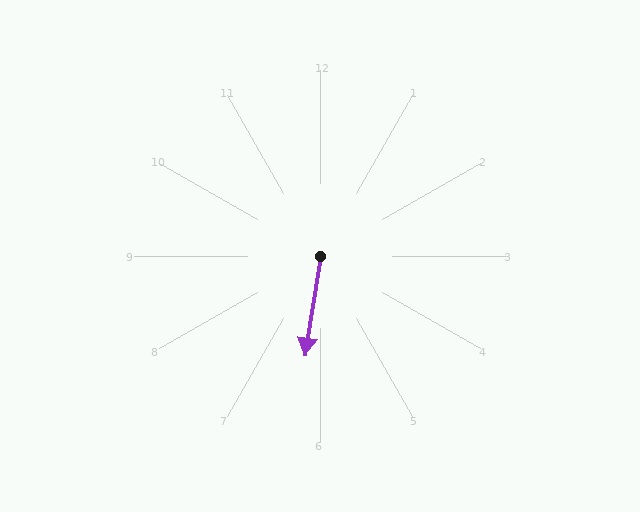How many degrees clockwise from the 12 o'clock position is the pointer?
Approximately 189 degrees.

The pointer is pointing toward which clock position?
Roughly 6 o'clock.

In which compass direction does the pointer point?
South.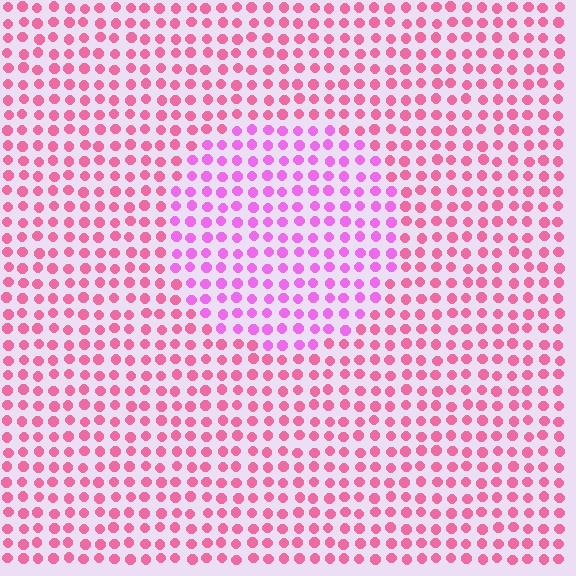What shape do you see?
I see a circle.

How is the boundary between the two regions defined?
The boundary is defined purely by a slight shift in hue (about 33 degrees). Spacing, size, and orientation are identical on both sides.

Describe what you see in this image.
The image is filled with small pink elements in a uniform arrangement. A circle-shaped region is visible where the elements are tinted to a slightly different hue, forming a subtle color boundary.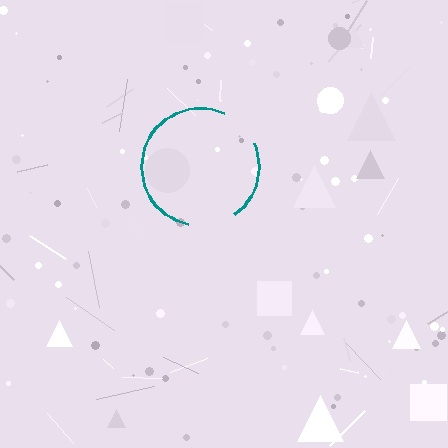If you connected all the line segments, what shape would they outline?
They would outline a circle.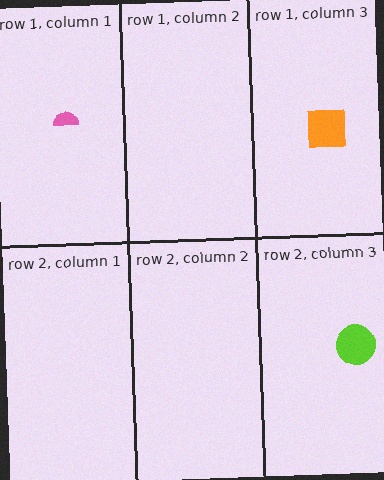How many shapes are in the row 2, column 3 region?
1.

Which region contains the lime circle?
The row 2, column 3 region.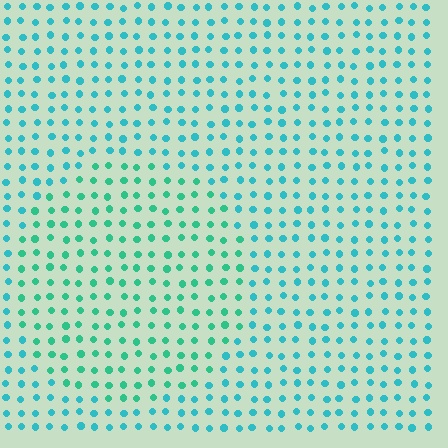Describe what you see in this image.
The image is filled with small cyan elements in a uniform arrangement. A circle-shaped region is visible where the elements are tinted to a slightly different hue, forming a subtle color boundary.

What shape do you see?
I see a circle.